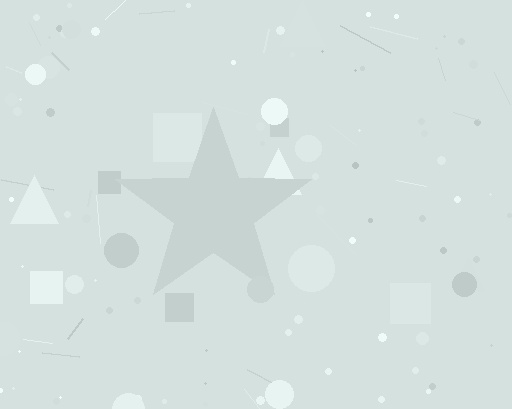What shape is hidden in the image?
A star is hidden in the image.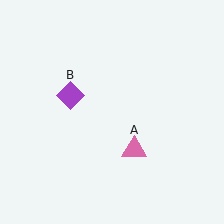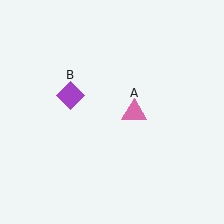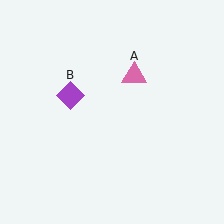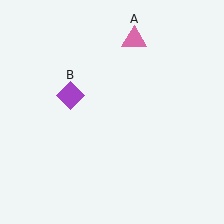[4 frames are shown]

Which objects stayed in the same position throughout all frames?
Purple diamond (object B) remained stationary.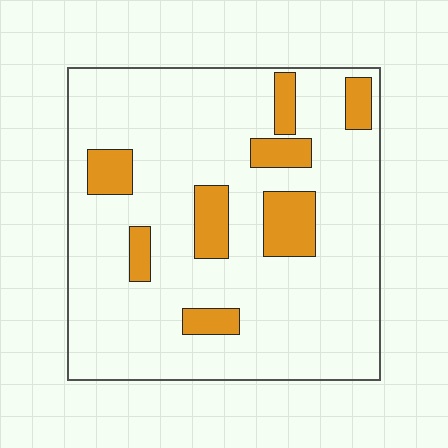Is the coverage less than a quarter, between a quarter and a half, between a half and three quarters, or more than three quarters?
Less than a quarter.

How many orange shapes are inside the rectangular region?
8.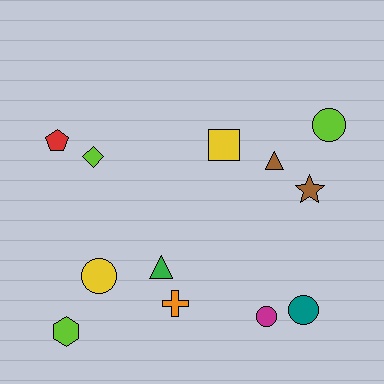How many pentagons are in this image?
There is 1 pentagon.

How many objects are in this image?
There are 12 objects.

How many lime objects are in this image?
There are 3 lime objects.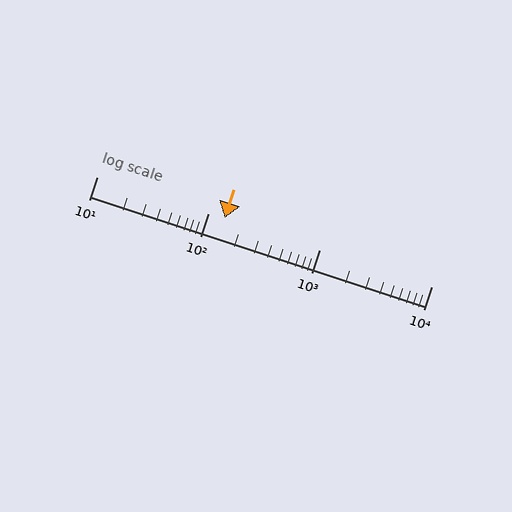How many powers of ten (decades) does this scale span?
The scale spans 3 decades, from 10 to 10000.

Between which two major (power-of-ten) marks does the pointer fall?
The pointer is between 100 and 1000.